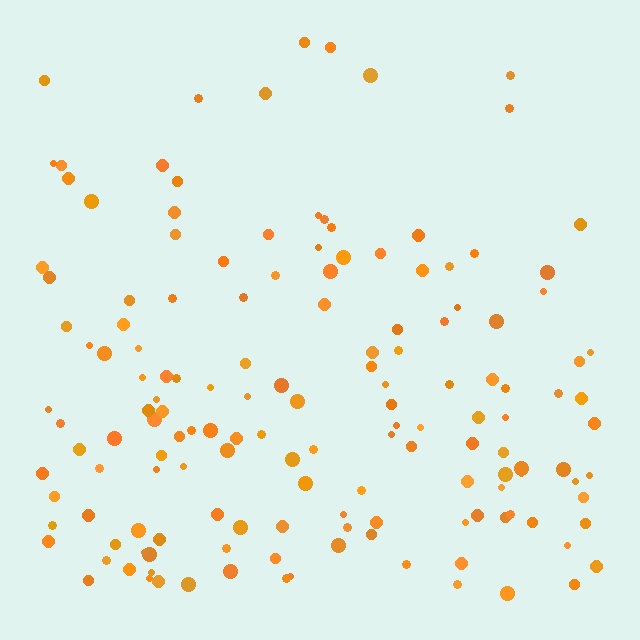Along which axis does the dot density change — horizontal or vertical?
Vertical.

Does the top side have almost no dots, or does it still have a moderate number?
Still a moderate number, just noticeably fewer than the bottom.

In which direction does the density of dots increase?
From top to bottom, with the bottom side densest.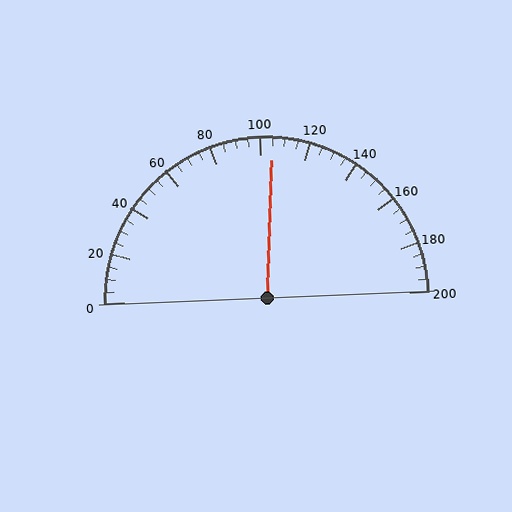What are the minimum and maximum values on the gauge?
The gauge ranges from 0 to 200.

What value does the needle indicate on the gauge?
The needle indicates approximately 105.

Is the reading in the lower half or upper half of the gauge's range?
The reading is in the upper half of the range (0 to 200).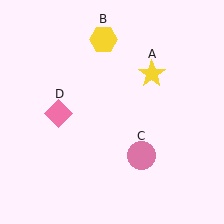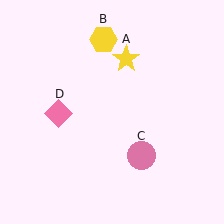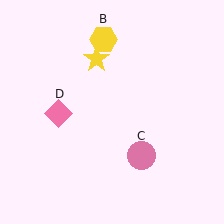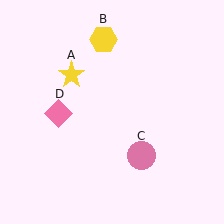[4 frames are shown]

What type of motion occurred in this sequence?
The yellow star (object A) rotated counterclockwise around the center of the scene.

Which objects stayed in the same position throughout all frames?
Yellow hexagon (object B) and pink circle (object C) and pink diamond (object D) remained stationary.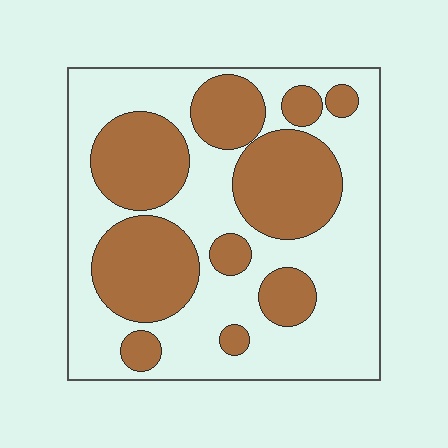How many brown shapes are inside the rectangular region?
10.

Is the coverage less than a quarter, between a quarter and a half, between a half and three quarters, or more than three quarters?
Between a quarter and a half.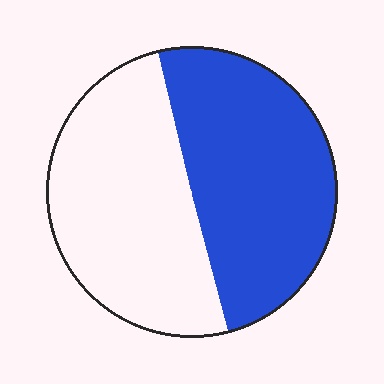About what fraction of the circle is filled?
About one half (1/2).